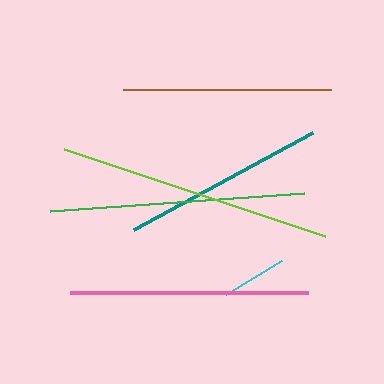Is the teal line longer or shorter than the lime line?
The lime line is longer than the teal line.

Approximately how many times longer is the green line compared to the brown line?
The green line is approximately 1.2 times the length of the brown line.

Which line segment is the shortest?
The cyan line is the shortest at approximately 65 pixels.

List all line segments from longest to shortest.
From longest to shortest: lime, green, pink, brown, teal, cyan.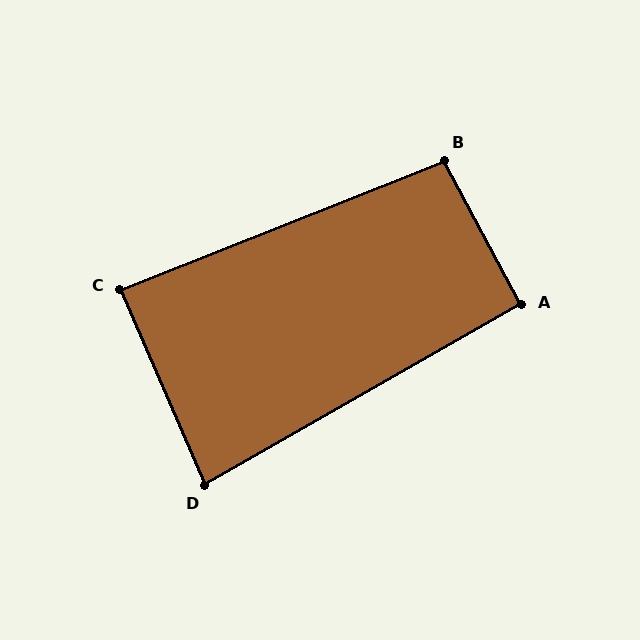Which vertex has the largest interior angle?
B, at approximately 96 degrees.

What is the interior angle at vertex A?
Approximately 92 degrees (approximately right).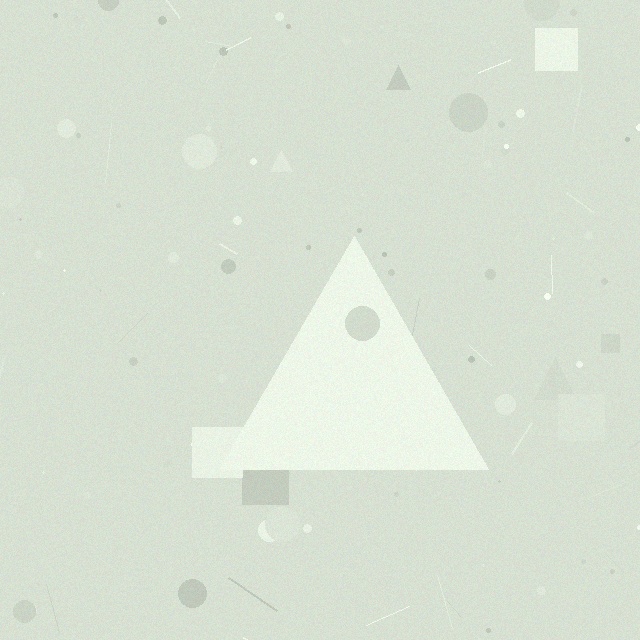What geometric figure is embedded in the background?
A triangle is embedded in the background.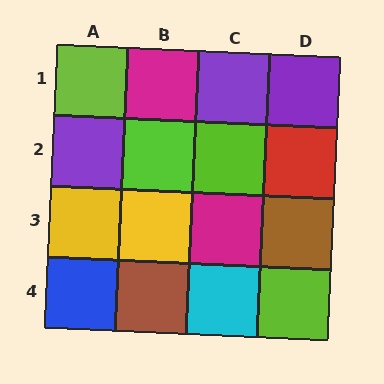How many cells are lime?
4 cells are lime.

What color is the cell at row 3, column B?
Yellow.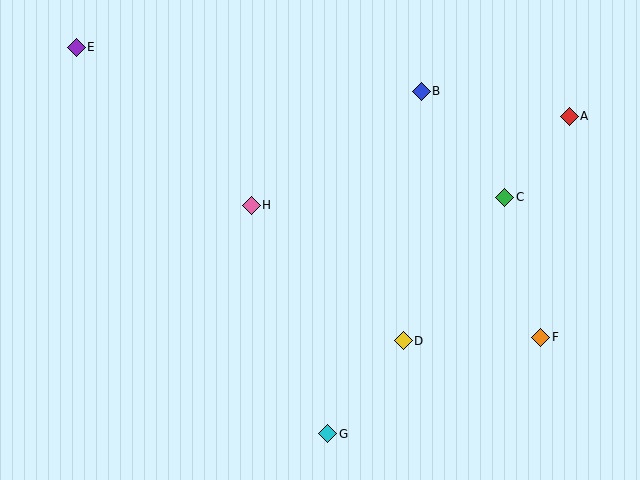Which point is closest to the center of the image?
Point H at (251, 205) is closest to the center.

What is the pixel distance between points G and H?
The distance between G and H is 241 pixels.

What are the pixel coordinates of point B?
Point B is at (421, 91).